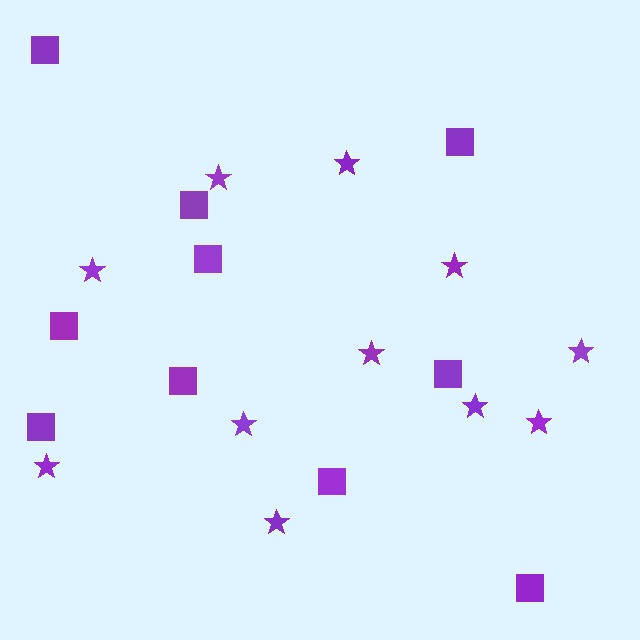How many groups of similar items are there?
There are 2 groups: one group of squares (10) and one group of stars (11).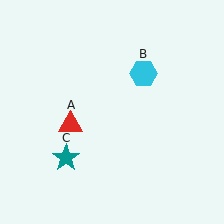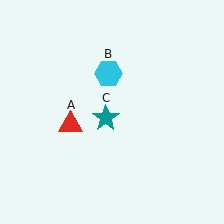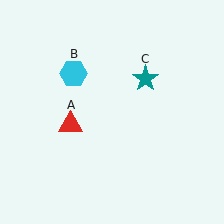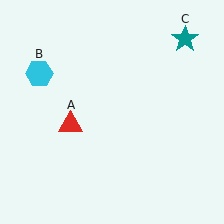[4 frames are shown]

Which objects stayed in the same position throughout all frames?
Red triangle (object A) remained stationary.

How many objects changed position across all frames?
2 objects changed position: cyan hexagon (object B), teal star (object C).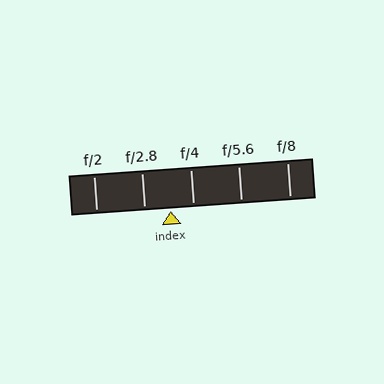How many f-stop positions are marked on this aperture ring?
There are 5 f-stop positions marked.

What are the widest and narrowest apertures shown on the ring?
The widest aperture shown is f/2 and the narrowest is f/8.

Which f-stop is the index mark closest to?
The index mark is closest to f/4.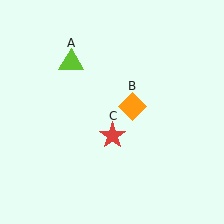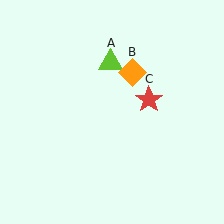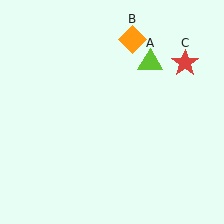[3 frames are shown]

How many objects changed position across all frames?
3 objects changed position: lime triangle (object A), orange diamond (object B), red star (object C).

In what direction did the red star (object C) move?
The red star (object C) moved up and to the right.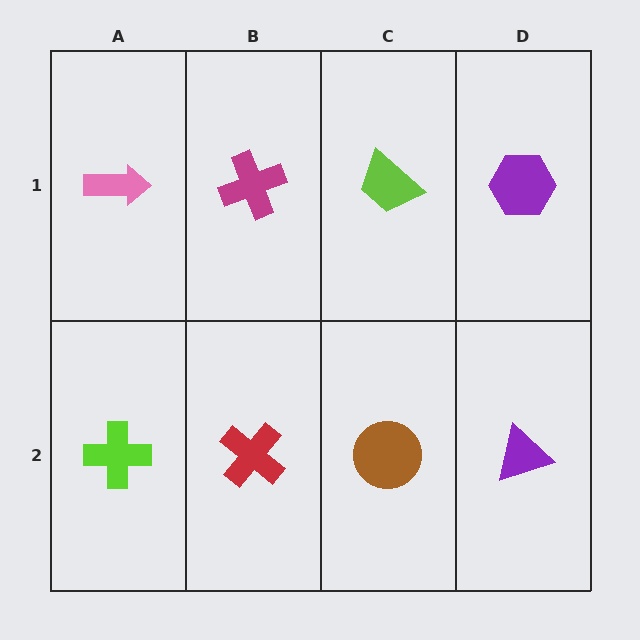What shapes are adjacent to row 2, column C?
A lime trapezoid (row 1, column C), a red cross (row 2, column B), a purple triangle (row 2, column D).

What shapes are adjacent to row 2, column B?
A magenta cross (row 1, column B), a lime cross (row 2, column A), a brown circle (row 2, column C).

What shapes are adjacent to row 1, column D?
A purple triangle (row 2, column D), a lime trapezoid (row 1, column C).